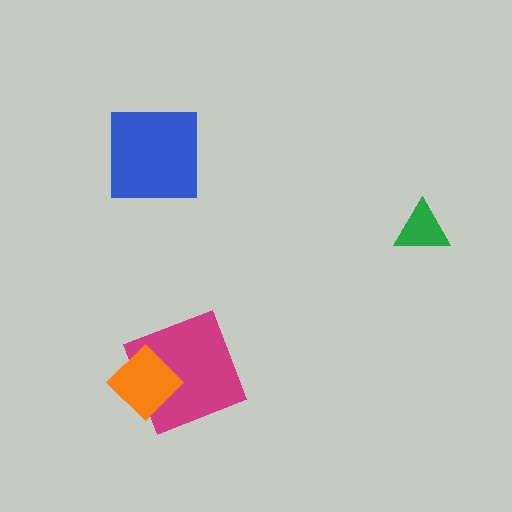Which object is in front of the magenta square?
The orange diamond is in front of the magenta square.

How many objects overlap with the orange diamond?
1 object overlaps with the orange diamond.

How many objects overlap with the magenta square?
1 object overlaps with the magenta square.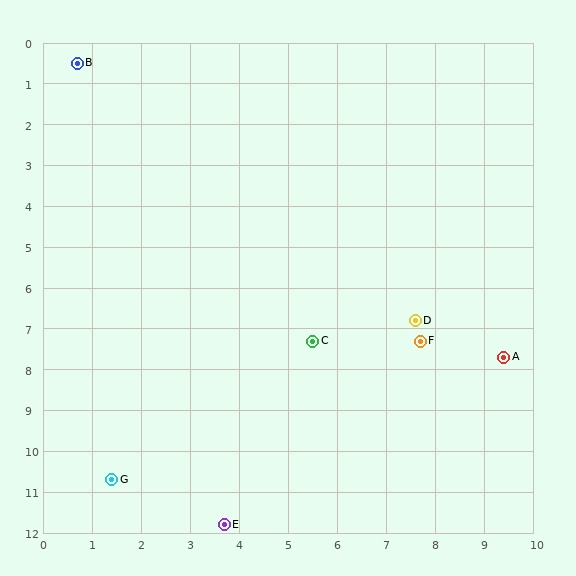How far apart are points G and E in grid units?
Points G and E are about 2.5 grid units apart.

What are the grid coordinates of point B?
Point B is at approximately (0.7, 0.5).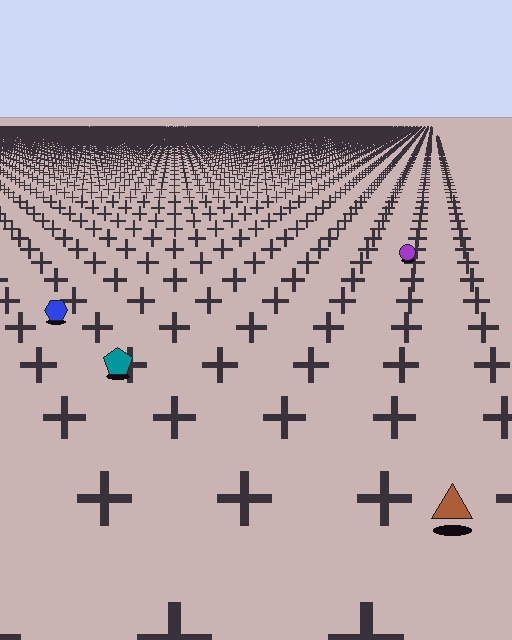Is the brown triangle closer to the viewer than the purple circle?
Yes. The brown triangle is closer — you can tell from the texture gradient: the ground texture is coarser near it.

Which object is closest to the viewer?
The brown triangle is closest. The texture marks near it are larger and more spread out.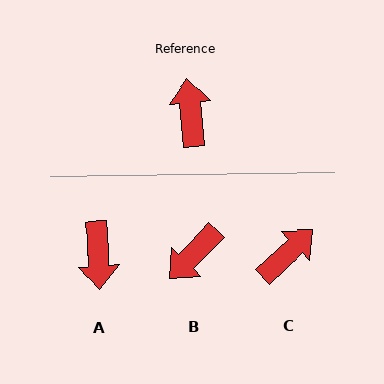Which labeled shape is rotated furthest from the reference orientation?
A, about 177 degrees away.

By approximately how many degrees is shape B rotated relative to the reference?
Approximately 131 degrees counter-clockwise.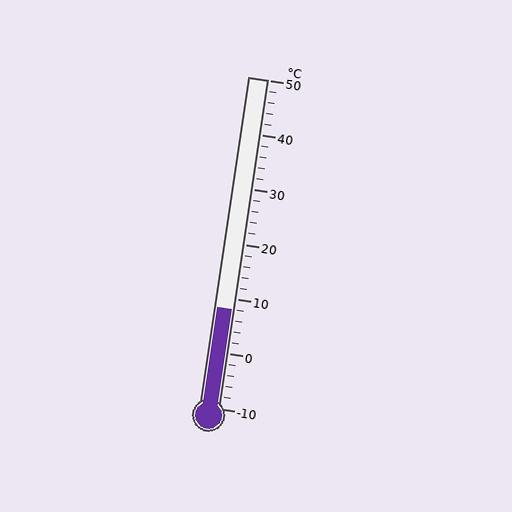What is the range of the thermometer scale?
The thermometer scale ranges from -10°C to 50°C.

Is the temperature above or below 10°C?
The temperature is below 10°C.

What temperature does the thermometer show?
The thermometer shows approximately 8°C.